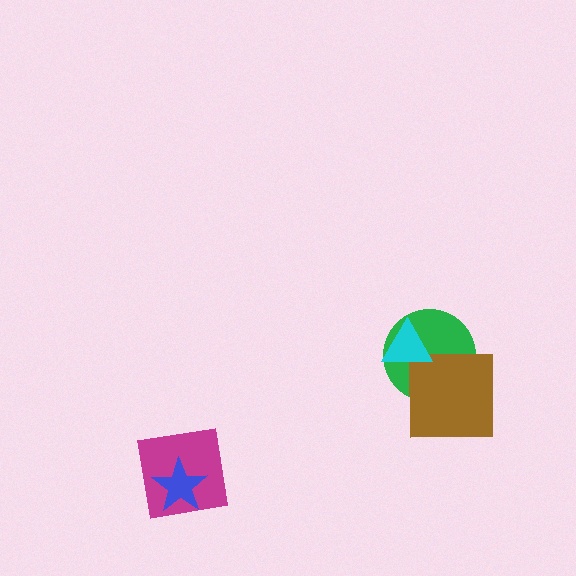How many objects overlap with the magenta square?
1 object overlaps with the magenta square.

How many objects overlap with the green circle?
2 objects overlap with the green circle.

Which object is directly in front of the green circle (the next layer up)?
The brown square is directly in front of the green circle.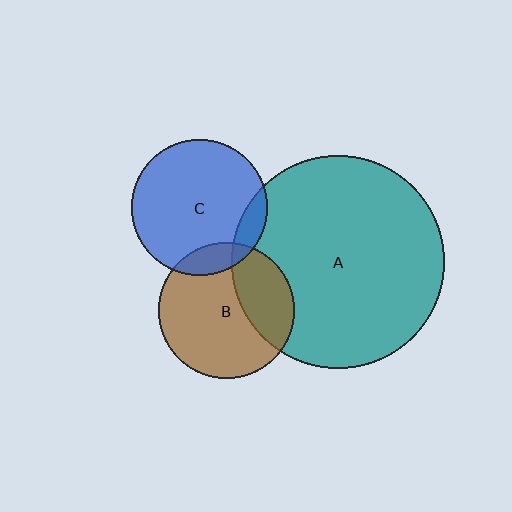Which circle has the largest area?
Circle A (teal).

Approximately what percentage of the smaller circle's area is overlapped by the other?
Approximately 30%.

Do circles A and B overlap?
Yes.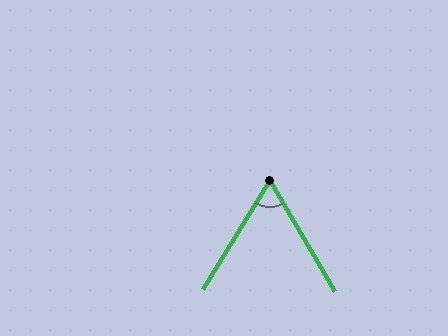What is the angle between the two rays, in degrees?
Approximately 62 degrees.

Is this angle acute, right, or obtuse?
It is acute.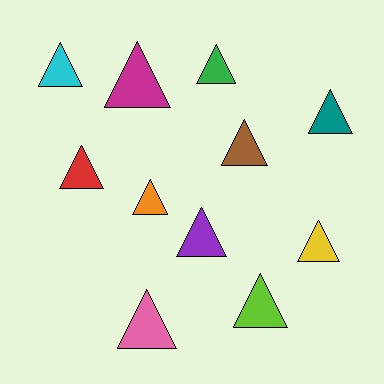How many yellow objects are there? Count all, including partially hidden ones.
There is 1 yellow object.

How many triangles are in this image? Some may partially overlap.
There are 11 triangles.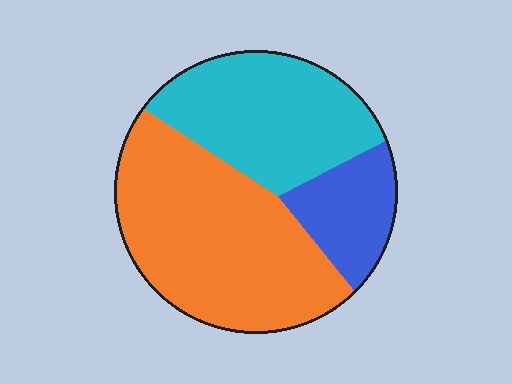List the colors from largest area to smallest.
From largest to smallest: orange, cyan, blue.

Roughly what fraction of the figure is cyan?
Cyan takes up between a third and a half of the figure.